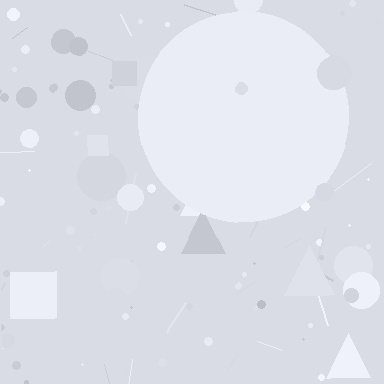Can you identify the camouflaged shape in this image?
The camouflaged shape is a circle.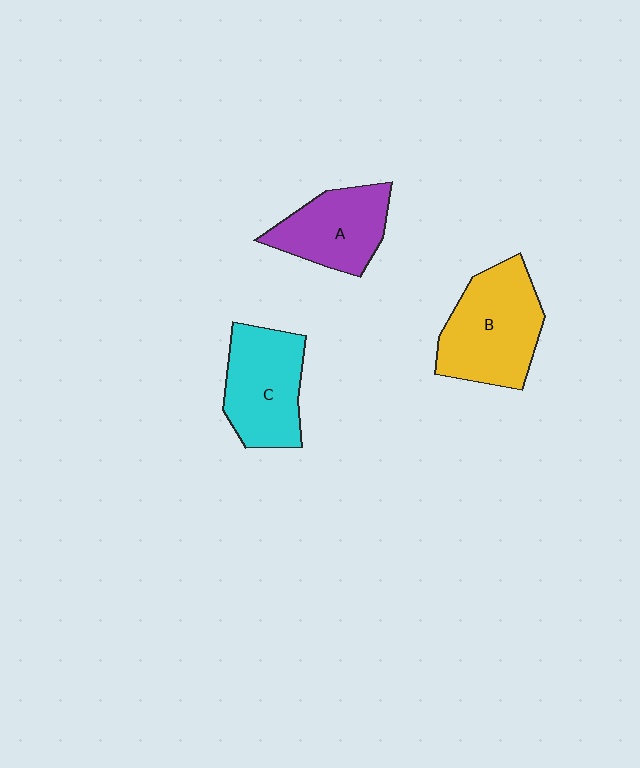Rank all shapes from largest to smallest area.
From largest to smallest: B (yellow), C (cyan), A (purple).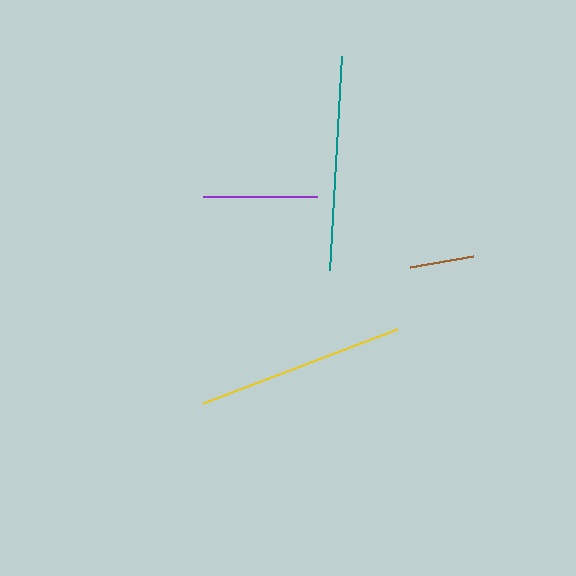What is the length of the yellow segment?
The yellow segment is approximately 208 pixels long.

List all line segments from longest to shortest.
From longest to shortest: teal, yellow, purple, brown.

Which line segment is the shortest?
The brown line is the shortest at approximately 64 pixels.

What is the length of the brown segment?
The brown segment is approximately 64 pixels long.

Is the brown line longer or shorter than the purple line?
The purple line is longer than the brown line.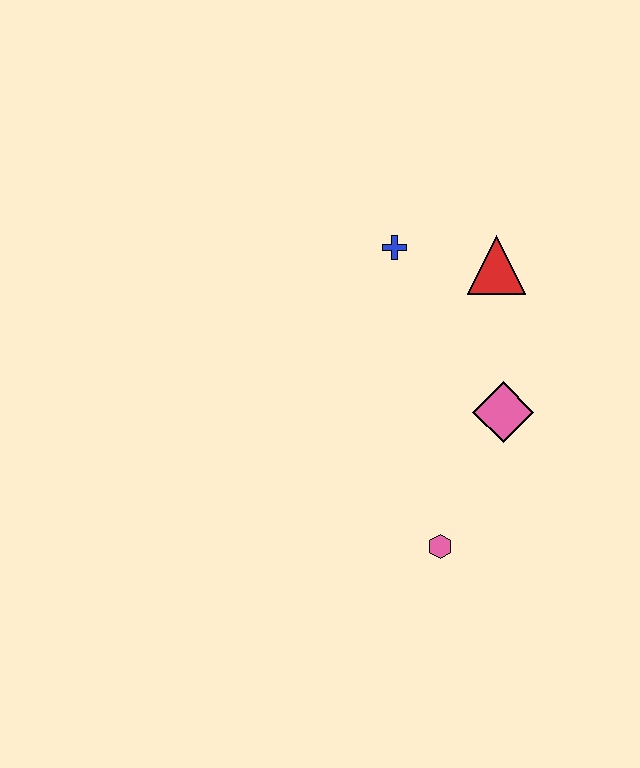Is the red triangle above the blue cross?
No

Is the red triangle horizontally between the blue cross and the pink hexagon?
No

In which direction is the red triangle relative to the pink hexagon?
The red triangle is above the pink hexagon.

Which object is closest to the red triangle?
The blue cross is closest to the red triangle.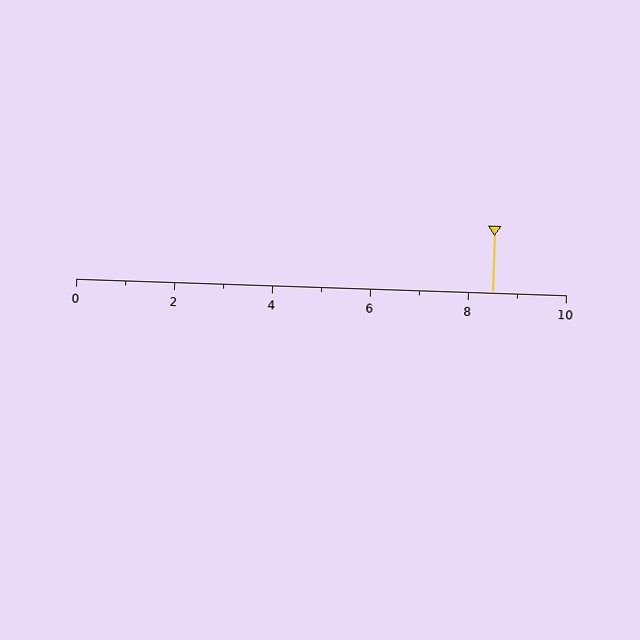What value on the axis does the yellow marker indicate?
The marker indicates approximately 8.5.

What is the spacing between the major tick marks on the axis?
The major ticks are spaced 2 apart.